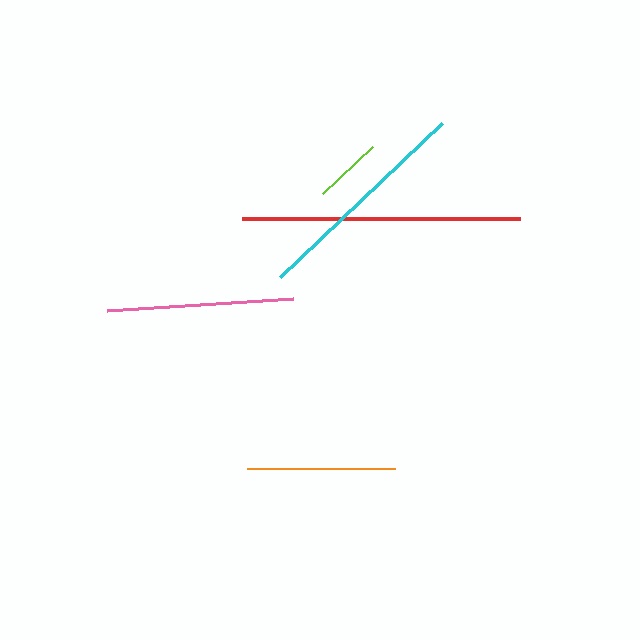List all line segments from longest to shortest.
From longest to shortest: red, cyan, pink, orange, lime.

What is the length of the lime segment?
The lime segment is approximately 69 pixels long.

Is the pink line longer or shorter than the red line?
The red line is longer than the pink line.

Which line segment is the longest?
The red line is the longest at approximately 278 pixels.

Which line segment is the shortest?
The lime line is the shortest at approximately 69 pixels.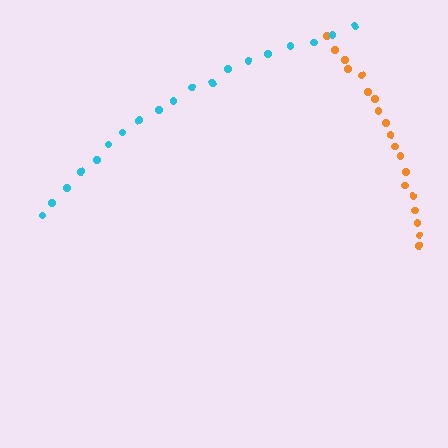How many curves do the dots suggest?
There are 2 distinct paths.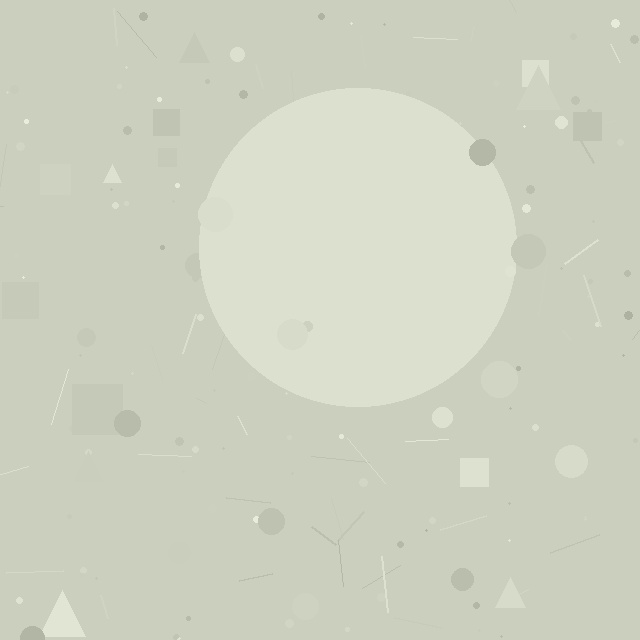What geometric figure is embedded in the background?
A circle is embedded in the background.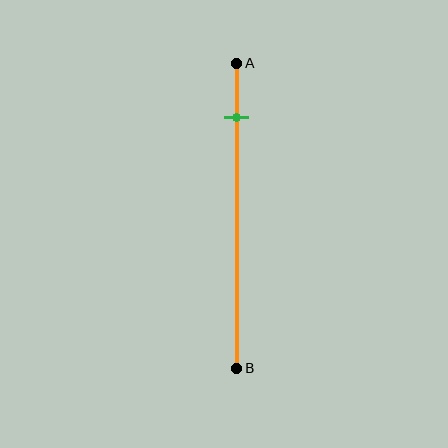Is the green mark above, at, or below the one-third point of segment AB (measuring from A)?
The green mark is above the one-third point of segment AB.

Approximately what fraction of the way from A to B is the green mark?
The green mark is approximately 20% of the way from A to B.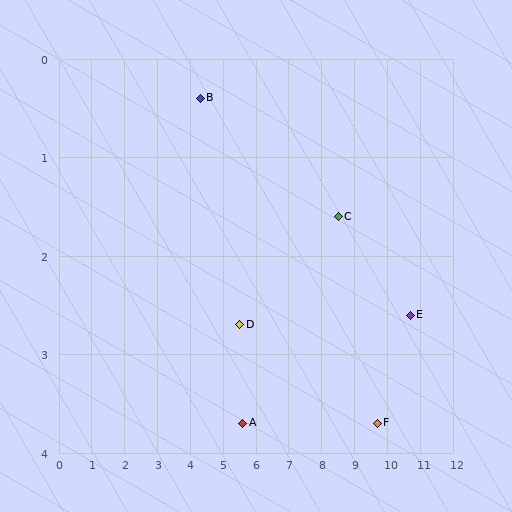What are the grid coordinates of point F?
Point F is at approximately (9.7, 3.7).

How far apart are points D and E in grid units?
Points D and E are about 5.2 grid units apart.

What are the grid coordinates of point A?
Point A is at approximately (5.6, 3.7).